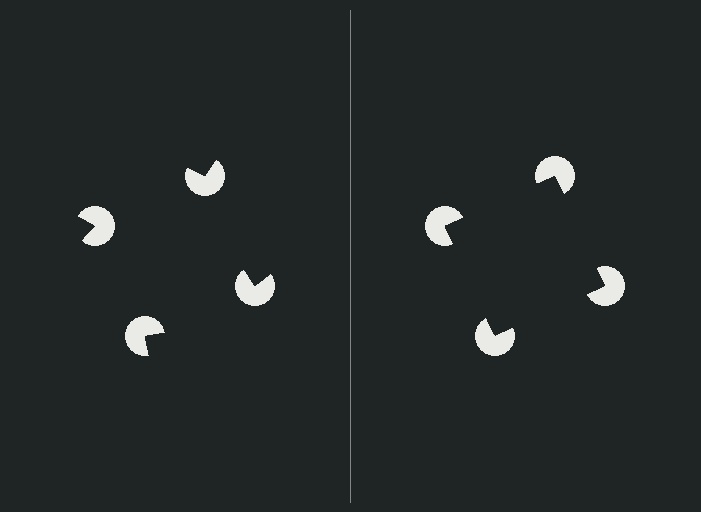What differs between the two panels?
The pac-man discs are positioned identically on both sides; only the wedge orientations differ. On the right they align to a square; on the left they are misaligned.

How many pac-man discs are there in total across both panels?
8 — 4 on each side.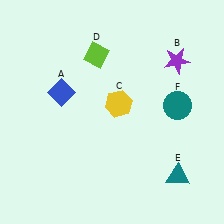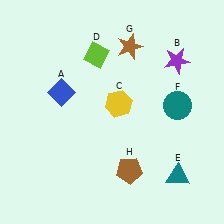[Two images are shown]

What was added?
A brown star (G), a brown pentagon (H) were added in Image 2.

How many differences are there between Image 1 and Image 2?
There are 2 differences between the two images.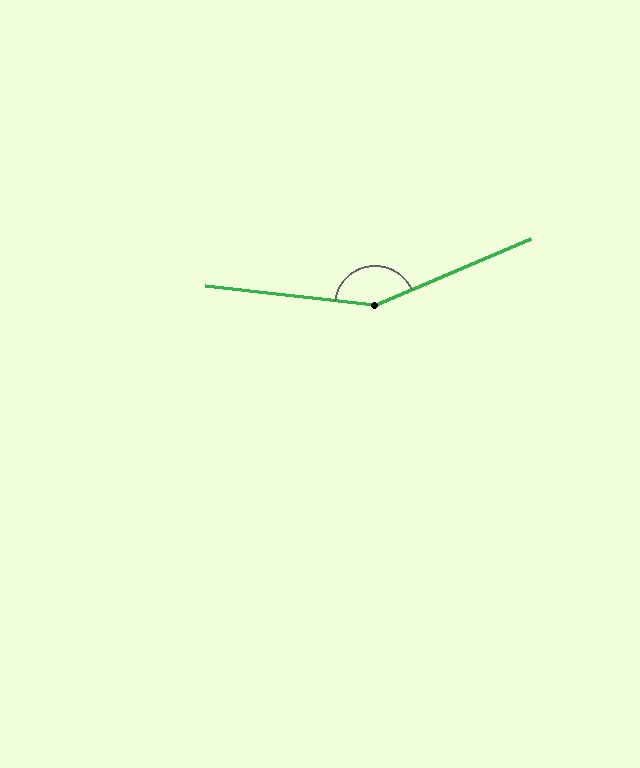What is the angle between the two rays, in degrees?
Approximately 151 degrees.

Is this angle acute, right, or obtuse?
It is obtuse.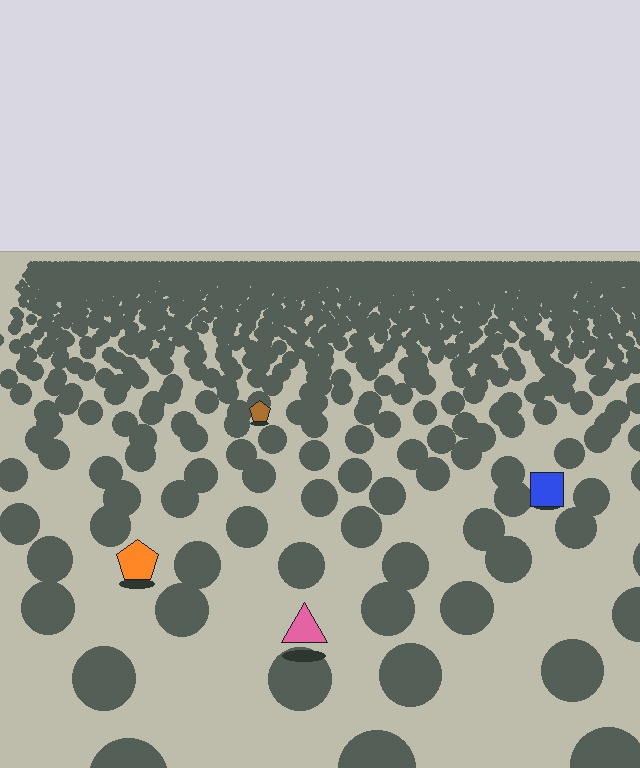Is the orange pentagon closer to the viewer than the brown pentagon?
Yes. The orange pentagon is closer — you can tell from the texture gradient: the ground texture is coarser near it.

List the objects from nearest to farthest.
From nearest to farthest: the pink triangle, the orange pentagon, the blue square, the brown pentagon.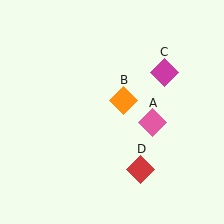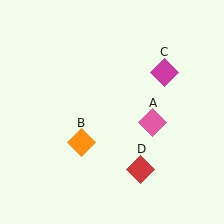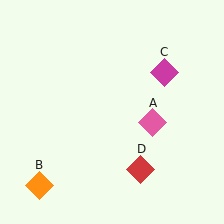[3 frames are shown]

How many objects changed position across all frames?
1 object changed position: orange diamond (object B).